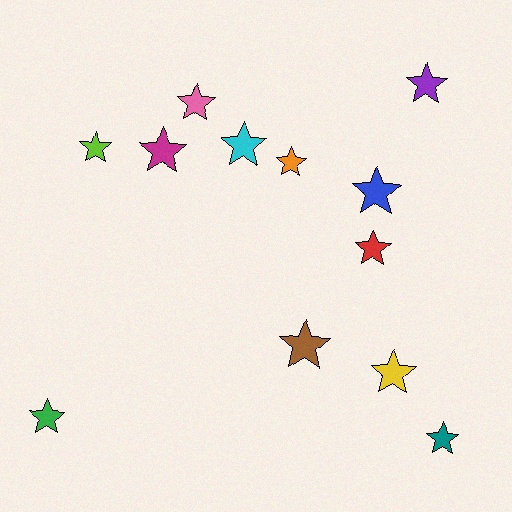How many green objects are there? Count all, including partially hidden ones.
There is 1 green object.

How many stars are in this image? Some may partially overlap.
There are 12 stars.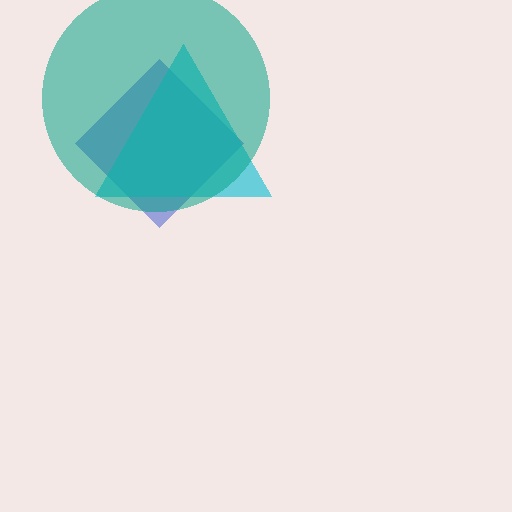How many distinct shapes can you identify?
There are 3 distinct shapes: a blue diamond, a cyan triangle, a teal circle.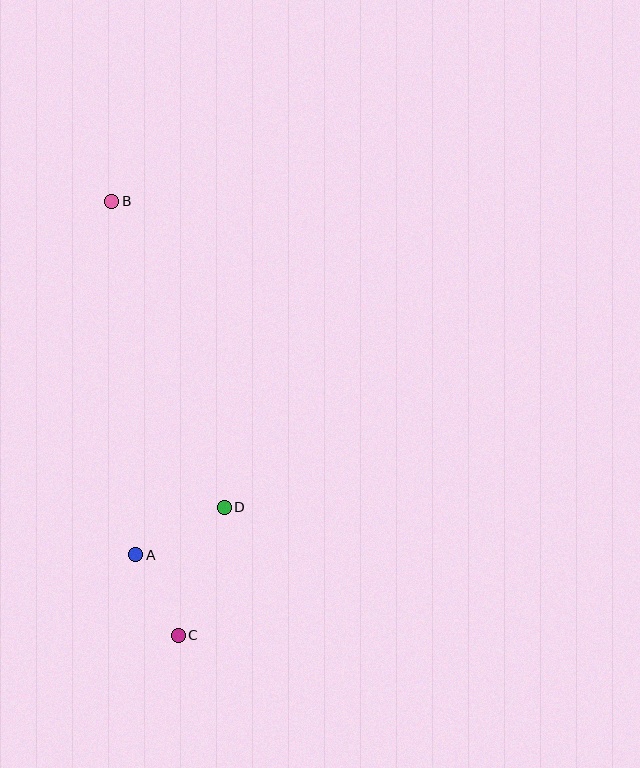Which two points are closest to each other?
Points A and C are closest to each other.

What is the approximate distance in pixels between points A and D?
The distance between A and D is approximately 100 pixels.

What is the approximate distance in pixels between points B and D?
The distance between B and D is approximately 326 pixels.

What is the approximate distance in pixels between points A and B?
The distance between A and B is approximately 354 pixels.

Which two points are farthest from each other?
Points B and C are farthest from each other.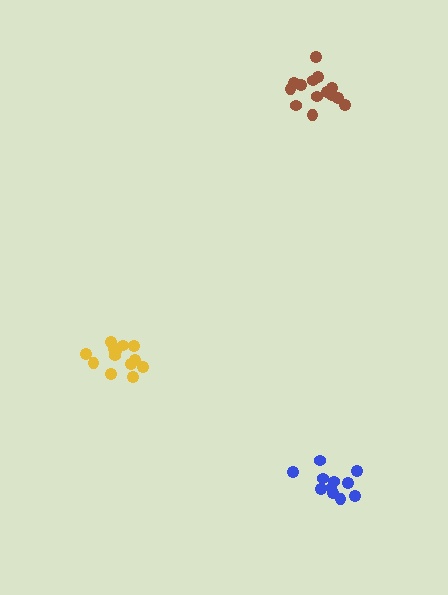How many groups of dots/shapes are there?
There are 3 groups.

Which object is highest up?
The brown cluster is topmost.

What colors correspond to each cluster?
The clusters are colored: blue, brown, yellow.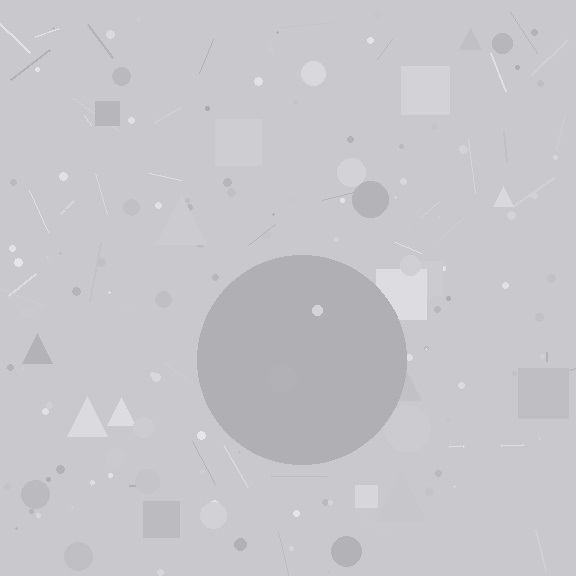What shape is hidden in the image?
A circle is hidden in the image.